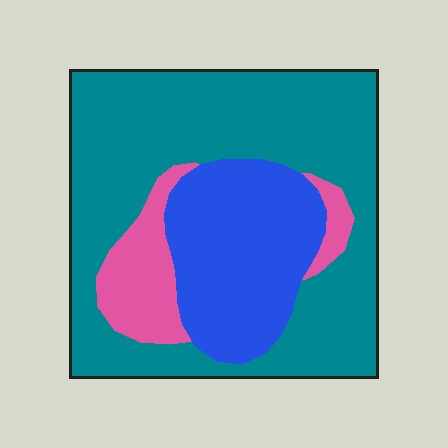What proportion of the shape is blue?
Blue takes up between a sixth and a third of the shape.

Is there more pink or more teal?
Teal.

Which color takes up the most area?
Teal, at roughly 60%.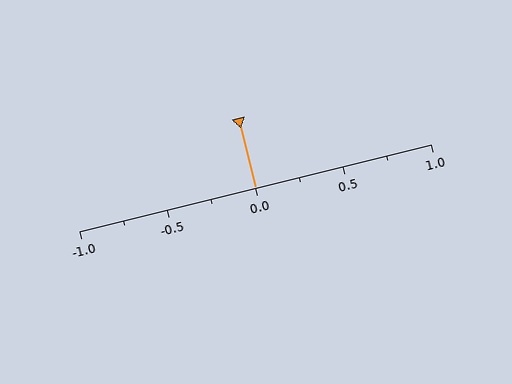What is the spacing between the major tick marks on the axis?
The major ticks are spaced 0.5 apart.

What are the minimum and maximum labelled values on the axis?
The axis runs from -1.0 to 1.0.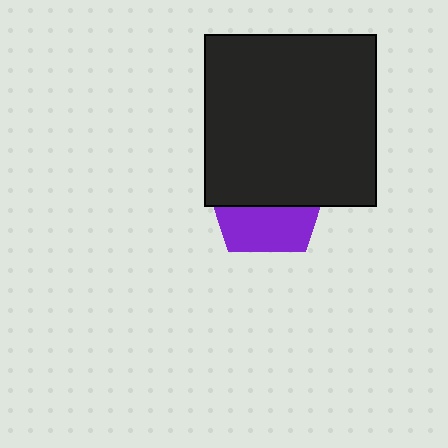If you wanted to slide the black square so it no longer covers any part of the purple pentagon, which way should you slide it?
Slide it up — that is the most direct way to separate the two shapes.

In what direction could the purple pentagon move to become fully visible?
The purple pentagon could move down. That would shift it out from behind the black square entirely.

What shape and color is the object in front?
The object in front is a black square.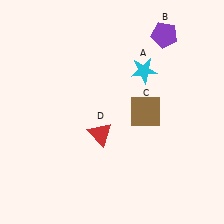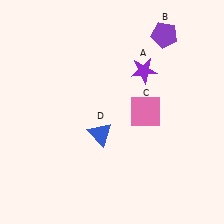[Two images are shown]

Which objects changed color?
A changed from cyan to purple. C changed from brown to pink. D changed from red to blue.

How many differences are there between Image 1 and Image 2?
There are 3 differences between the two images.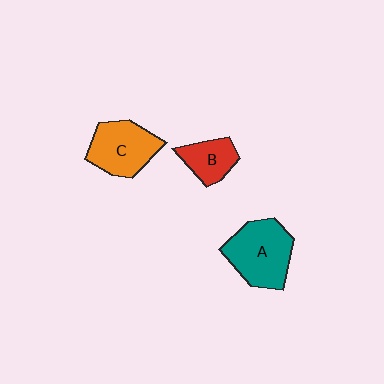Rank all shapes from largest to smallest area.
From largest to smallest: A (teal), C (orange), B (red).